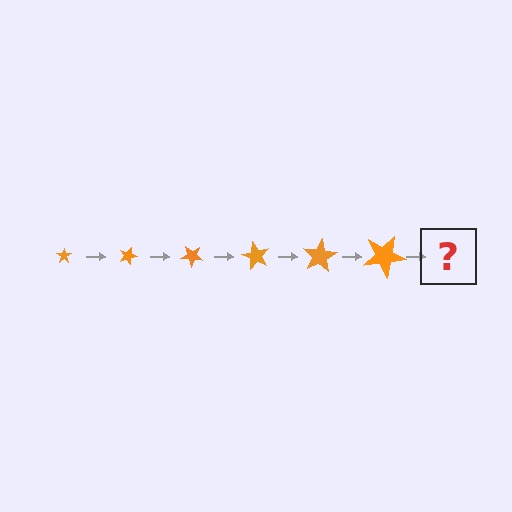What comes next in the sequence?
The next element should be a star, larger than the previous one and rotated 120 degrees from the start.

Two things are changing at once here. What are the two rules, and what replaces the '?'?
The two rules are that the star grows larger each step and it rotates 20 degrees each step. The '?' should be a star, larger than the previous one and rotated 120 degrees from the start.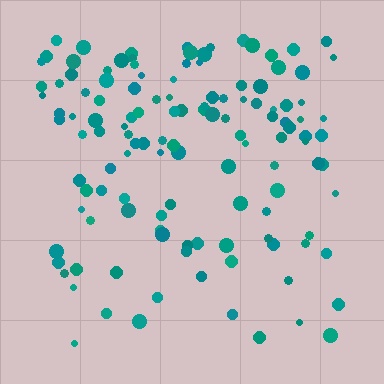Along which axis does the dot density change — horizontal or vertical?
Vertical.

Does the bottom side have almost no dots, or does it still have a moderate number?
Still a moderate number, just noticeably fewer than the top.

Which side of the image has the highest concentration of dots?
The top.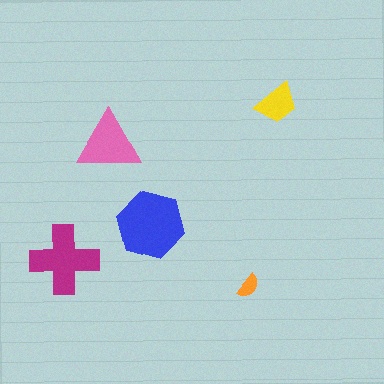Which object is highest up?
The yellow trapezoid is topmost.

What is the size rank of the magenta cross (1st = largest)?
2nd.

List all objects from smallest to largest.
The orange semicircle, the yellow trapezoid, the pink triangle, the magenta cross, the blue hexagon.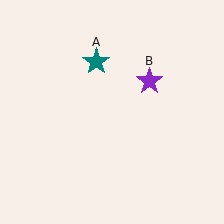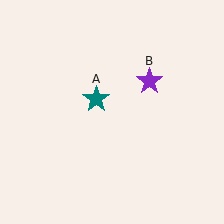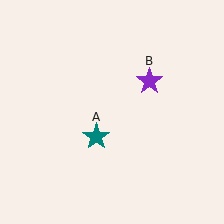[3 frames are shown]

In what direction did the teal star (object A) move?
The teal star (object A) moved down.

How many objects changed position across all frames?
1 object changed position: teal star (object A).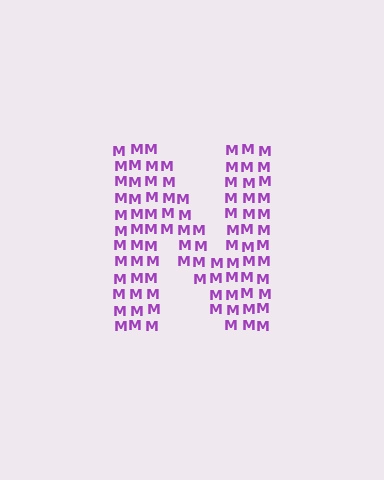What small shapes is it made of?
It is made of small letter M's.